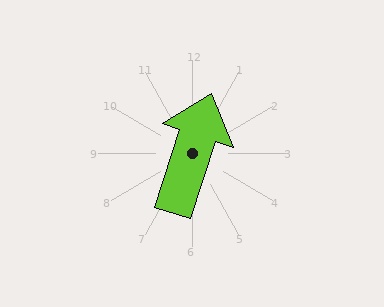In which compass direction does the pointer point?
North.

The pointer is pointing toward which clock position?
Roughly 1 o'clock.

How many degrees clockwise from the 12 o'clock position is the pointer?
Approximately 18 degrees.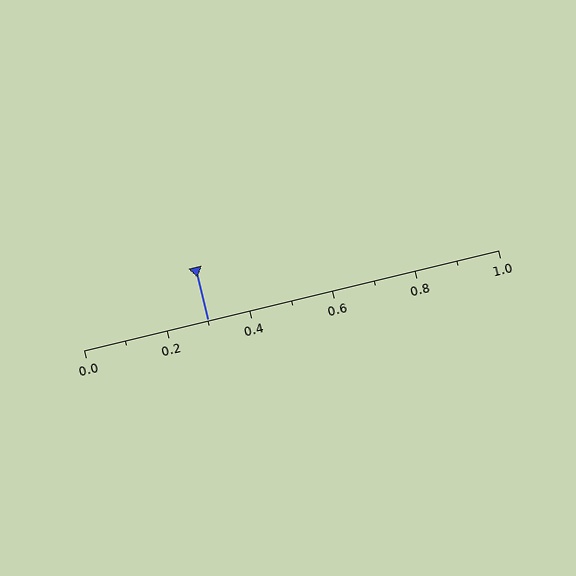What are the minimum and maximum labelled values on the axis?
The axis runs from 0.0 to 1.0.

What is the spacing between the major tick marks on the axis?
The major ticks are spaced 0.2 apart.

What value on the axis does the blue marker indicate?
The marker indicates approximately 0.3.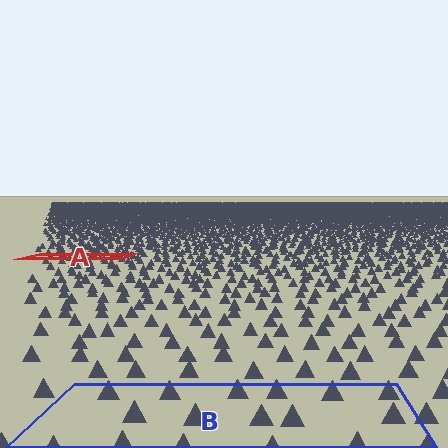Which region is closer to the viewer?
Region B is closer. The texture elements there are larger and more spread out.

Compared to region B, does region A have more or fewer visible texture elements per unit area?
Region A has more texture elements per unit area — they are packed more densely because it is farther away.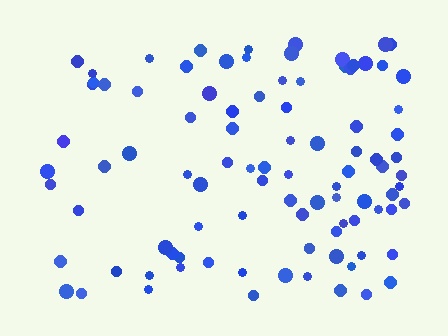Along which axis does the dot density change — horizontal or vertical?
Horizontal.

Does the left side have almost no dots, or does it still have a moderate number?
Still a moderate number, just noticeably fewer than the right.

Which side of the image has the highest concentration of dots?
The right.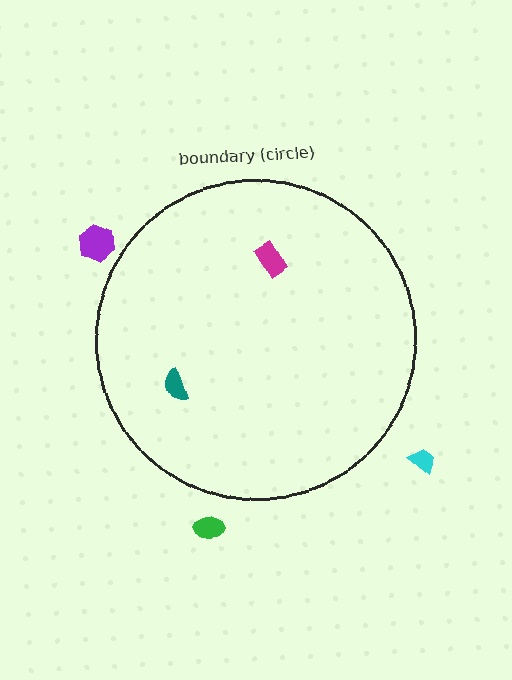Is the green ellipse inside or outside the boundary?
Outside.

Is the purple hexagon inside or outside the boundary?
Outside.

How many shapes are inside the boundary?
2 inside, 3 outside.